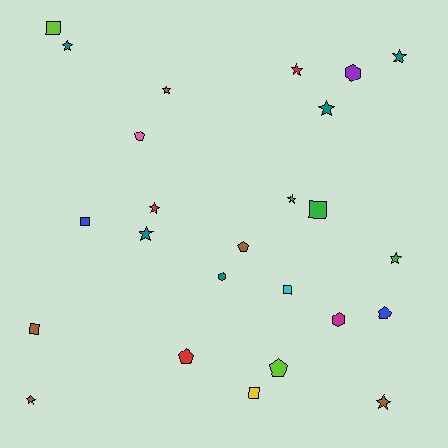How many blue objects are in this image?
There are 2 blue objects.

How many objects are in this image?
There are 25 objects.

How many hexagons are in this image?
There are 3 hexagons.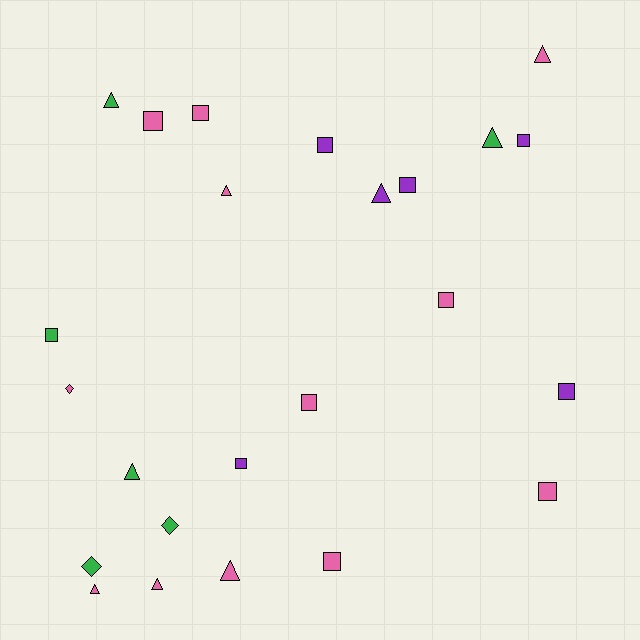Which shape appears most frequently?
Square, with 12 objects.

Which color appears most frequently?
Pink, with 12 objects.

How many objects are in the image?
There are 24 objects.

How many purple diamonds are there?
There are no purple diamonds.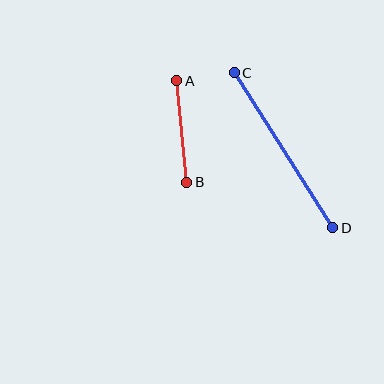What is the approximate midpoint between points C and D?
The midpoint is at approximately (283, 150) pixels.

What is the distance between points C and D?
The distance is approximately 184 pixels.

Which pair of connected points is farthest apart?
Points C and D are farthest apart.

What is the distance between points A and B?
The distance is approximately 102 pixels.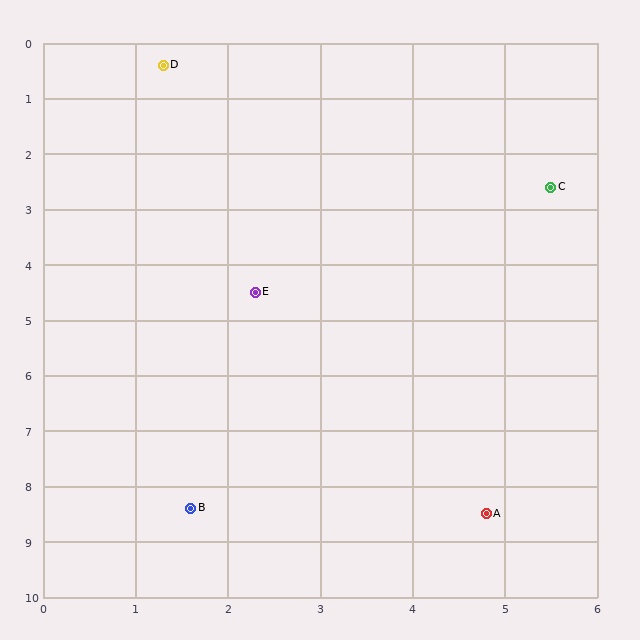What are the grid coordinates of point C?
Point C is at approximately (5.5, 2.6).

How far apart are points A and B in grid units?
Points A and B are about 3.2 grid units apart.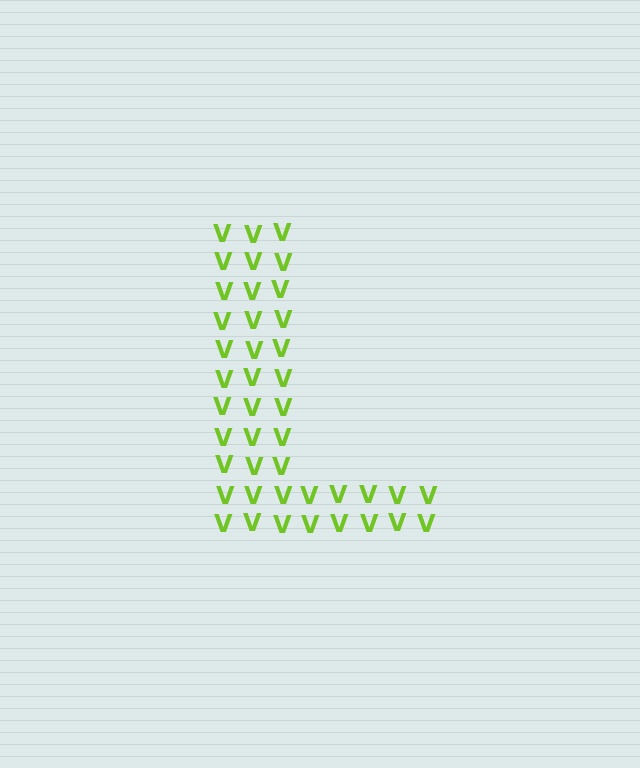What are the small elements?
The small elements are letter V's.